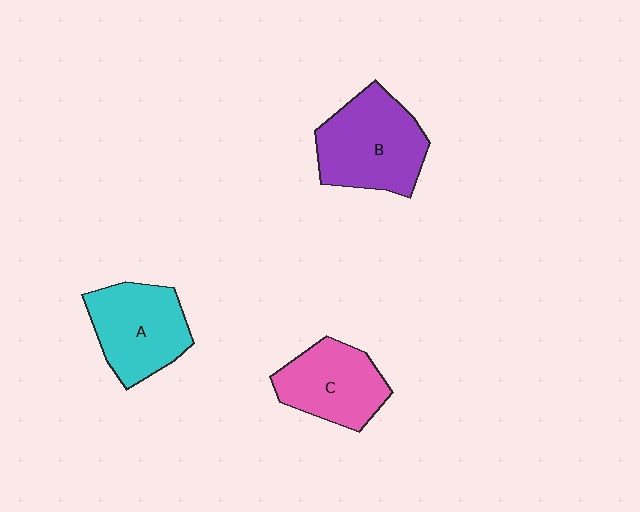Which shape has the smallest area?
Shape C (pink).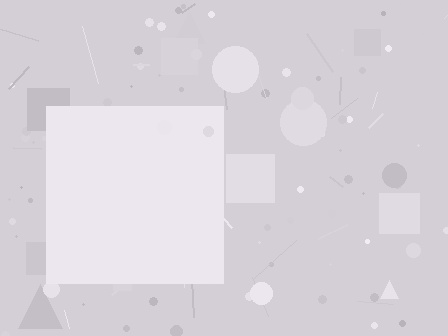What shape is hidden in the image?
A square is hidden in the image.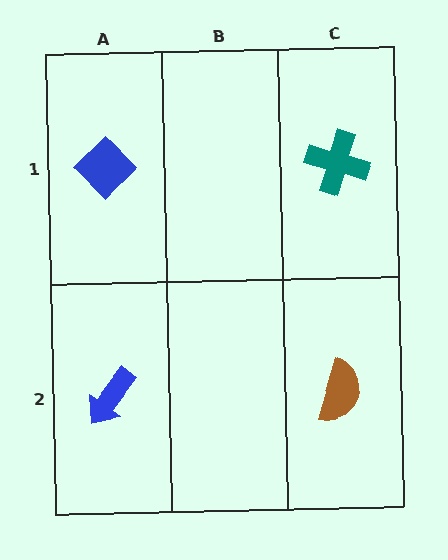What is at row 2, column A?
A blue arrow.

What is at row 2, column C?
A brown semicircle.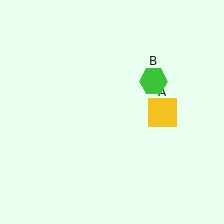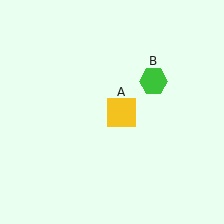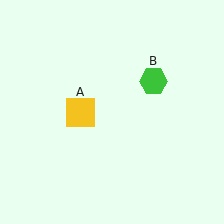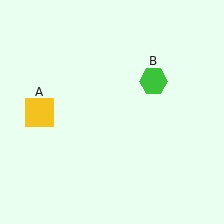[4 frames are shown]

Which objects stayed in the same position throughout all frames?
Green hexagon (object B) remained stationary.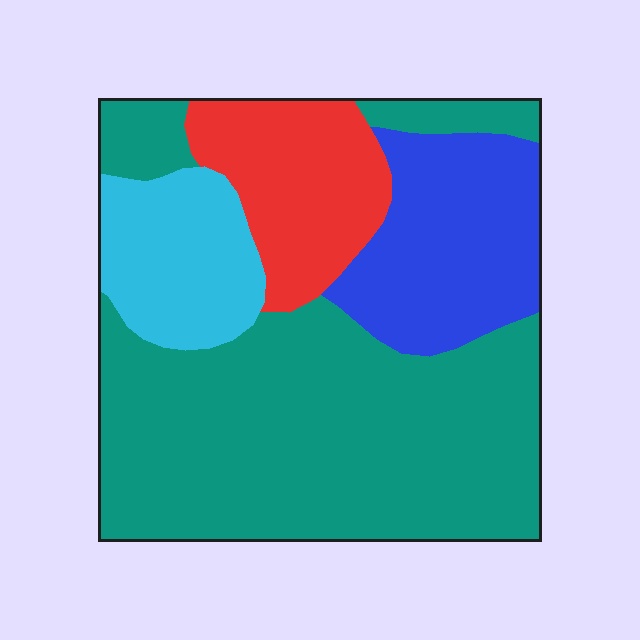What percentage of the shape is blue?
Blue takes up about one sixth (1/6) of the shape.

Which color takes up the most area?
Teal, at roughly 55%.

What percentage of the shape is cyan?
Cyan covers about 15% of the shape.